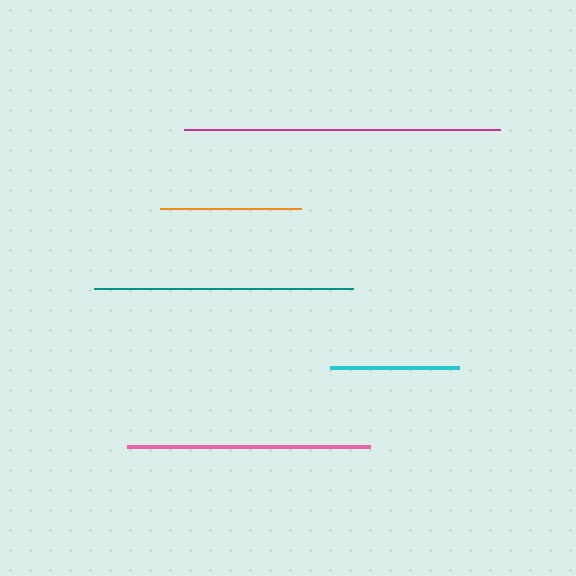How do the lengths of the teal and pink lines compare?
The teal and pink lines are approximately the same length.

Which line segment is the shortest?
The cyan line is the shortest at approximately 128 pixels.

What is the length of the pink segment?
The pink segment is approximately 243 pixels long.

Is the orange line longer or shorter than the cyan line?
The orange line is longer than the cyan line.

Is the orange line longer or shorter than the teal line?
The teal line is longer than the orange line.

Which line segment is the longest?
The magenta line is the longest at approximately 315 pixels.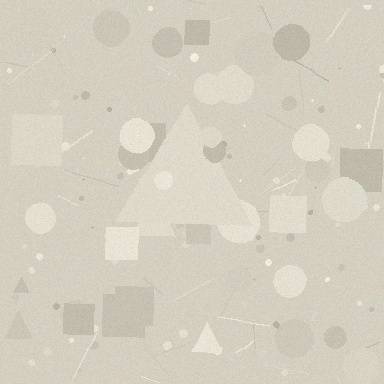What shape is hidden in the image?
A triangle is hidden in the image.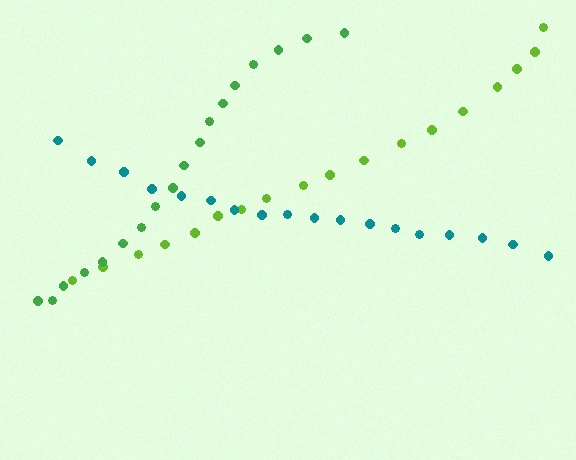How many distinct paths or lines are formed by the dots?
There are 3 distinct paths.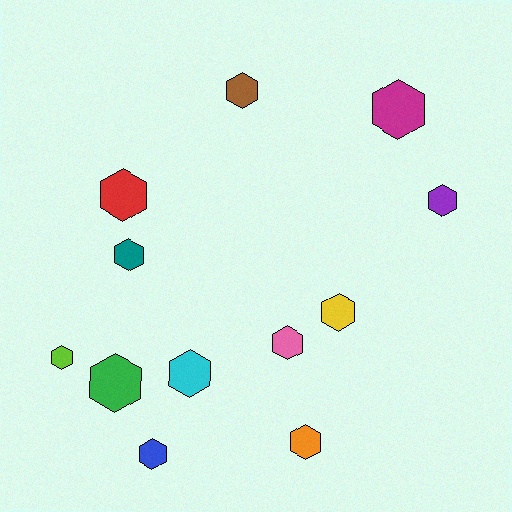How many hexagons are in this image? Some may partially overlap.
There are 12 hexagons.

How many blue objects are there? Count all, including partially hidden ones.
There is 1 blue object.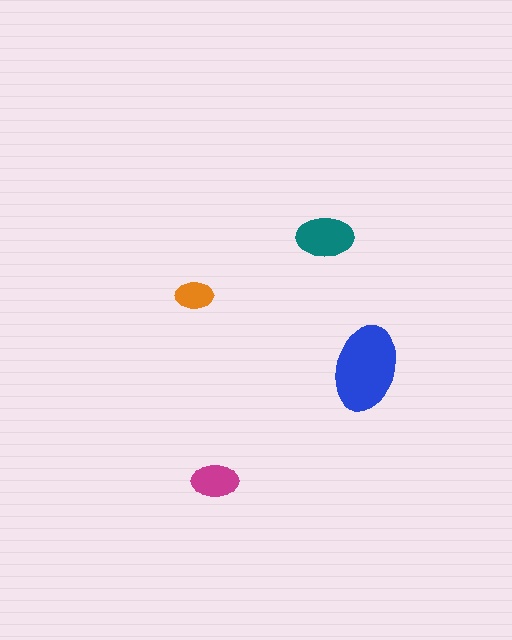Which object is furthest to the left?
The orange ellipse is leftmost.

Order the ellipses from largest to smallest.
the blue one, the teal one, the magenta one, the orange one.